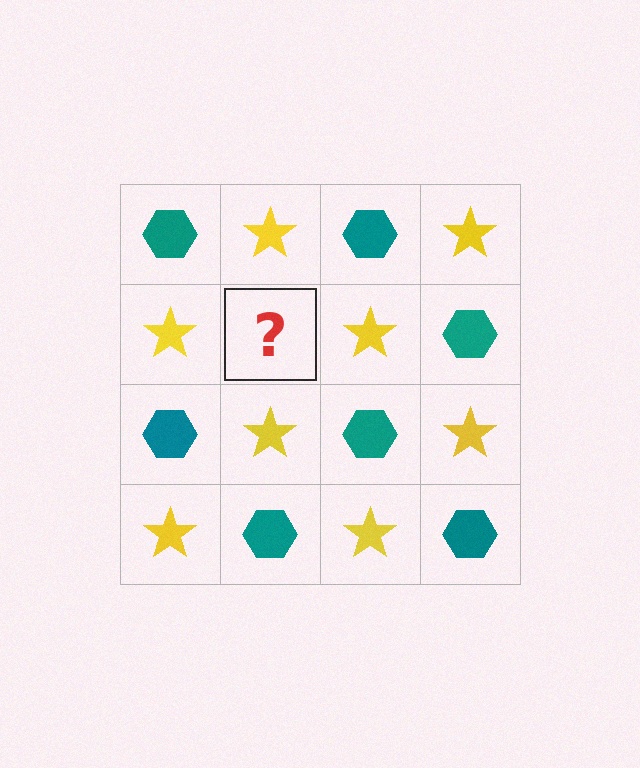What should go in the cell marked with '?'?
The missing cell should contain a teal hexagon.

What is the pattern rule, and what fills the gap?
The rule is that it alternates teal hexagon and yellow star in a checkerboard pattern. The gap should be filled with a teal hexagon.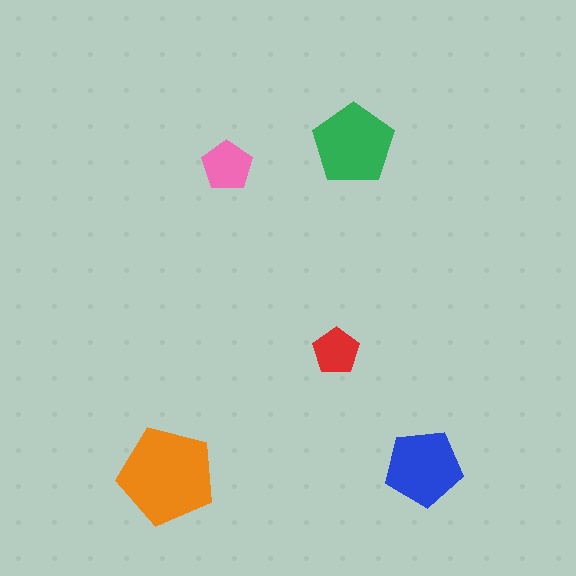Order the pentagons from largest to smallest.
the orange one, the green one, the blue one, the pink one, the red one.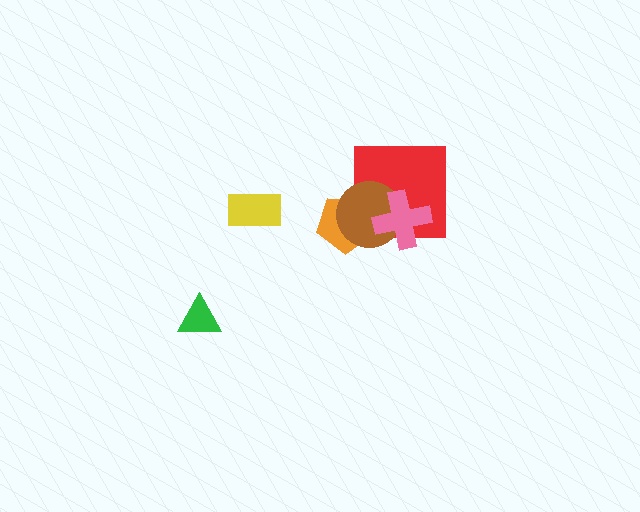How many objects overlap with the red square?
3 objects overlap with the red square.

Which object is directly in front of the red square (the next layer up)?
The orange pentagon is directly in front of the red square.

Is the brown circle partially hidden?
Yes, it is partially covered by another shape.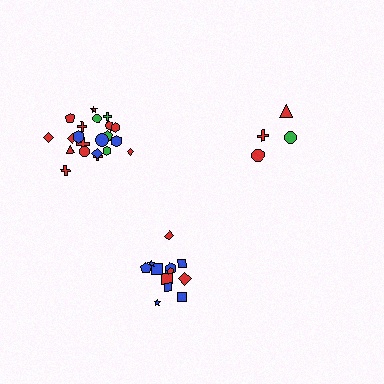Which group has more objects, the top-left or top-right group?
The top-left group.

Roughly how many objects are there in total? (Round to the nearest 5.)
Roughly 40 objects in total.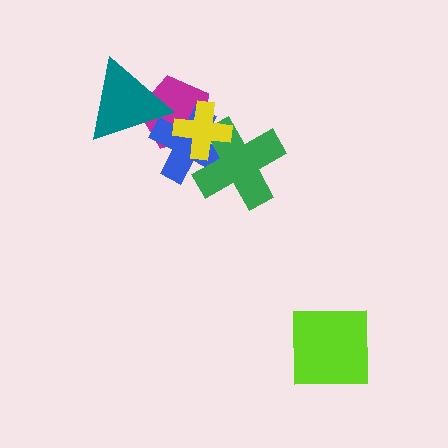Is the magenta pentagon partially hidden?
Yes, it is partially covered by another shape.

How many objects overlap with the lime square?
0 objects overlap with the lime square.